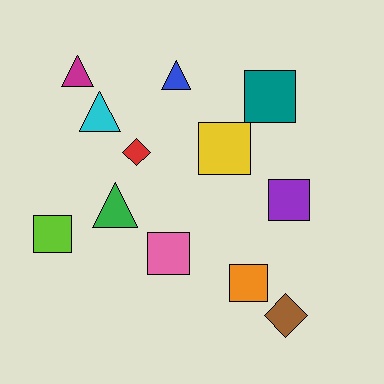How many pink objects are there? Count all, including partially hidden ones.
There is 1 pink object.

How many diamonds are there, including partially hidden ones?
There are 2 diamonds.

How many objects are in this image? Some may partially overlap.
There are 12 objects.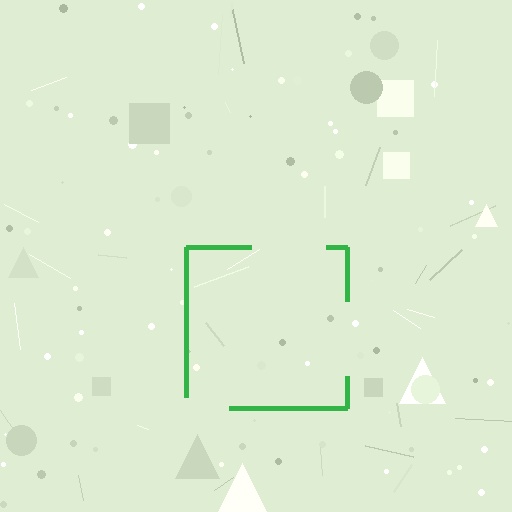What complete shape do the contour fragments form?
The contour fragments form a square.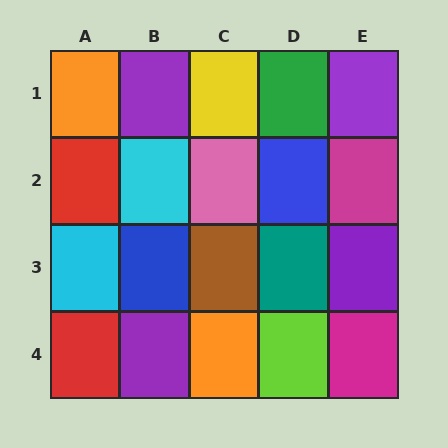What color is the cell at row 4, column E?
Magenta.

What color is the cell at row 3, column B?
Blue.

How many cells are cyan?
2 cells are cyan.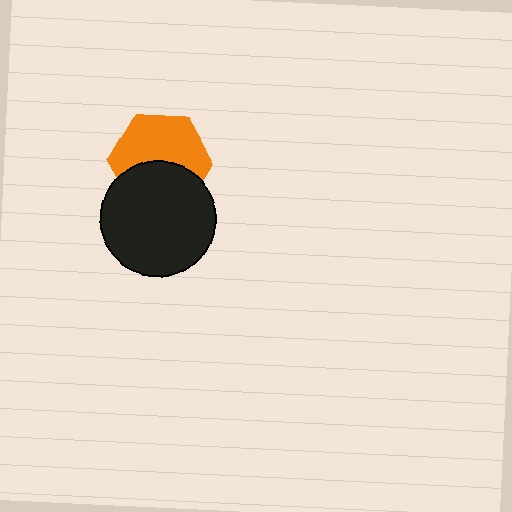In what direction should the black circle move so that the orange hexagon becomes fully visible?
The black circle should move down. That is the shortest direction to clear the overlap and leave the orange hexagon fully visible.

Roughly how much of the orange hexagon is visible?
About half of it is visible (roughly 58%).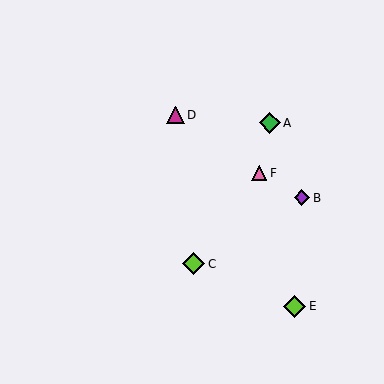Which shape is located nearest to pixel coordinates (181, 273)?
The lime diamond (labeled C) at (194, 264) is nearest to that location.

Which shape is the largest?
The lime diamond (labeled E) is the largest.